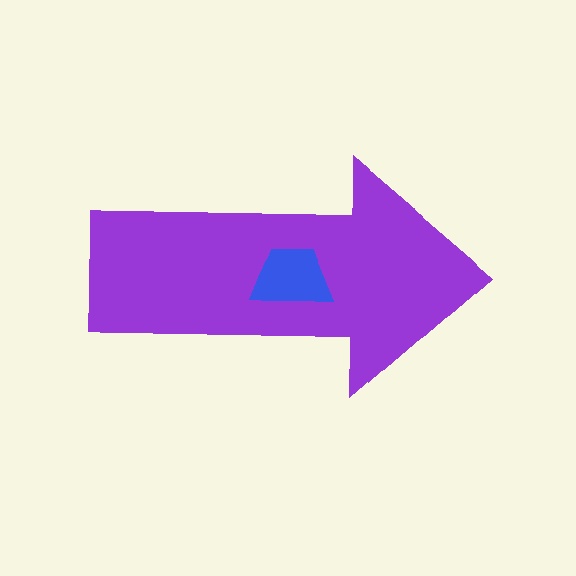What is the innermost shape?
The blue trapezoid.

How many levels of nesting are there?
2.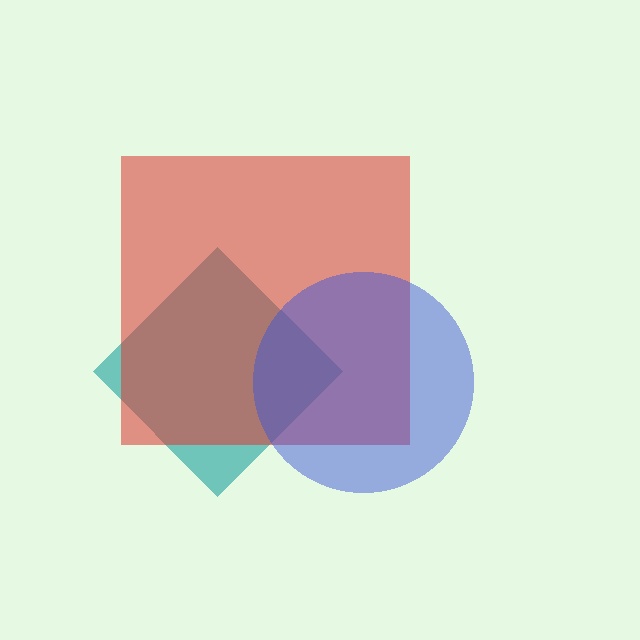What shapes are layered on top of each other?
The layered shapes are: a teal diamond, a red square, a blue circle.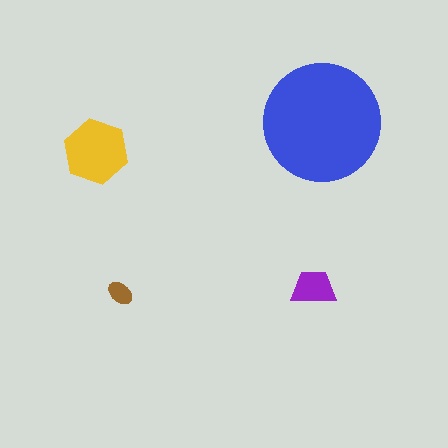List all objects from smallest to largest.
The brown ellipse, the purple trapezoid, the yellow hexagon, the blue circle.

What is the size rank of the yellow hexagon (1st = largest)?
2nd.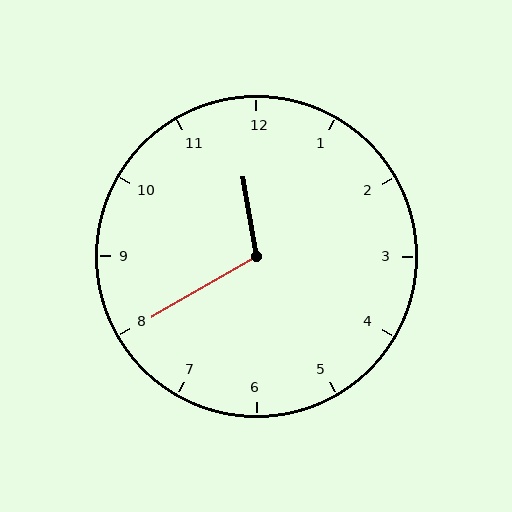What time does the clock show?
11:40.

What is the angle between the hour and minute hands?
Approximately 110 degrees.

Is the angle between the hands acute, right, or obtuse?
It is obtuse.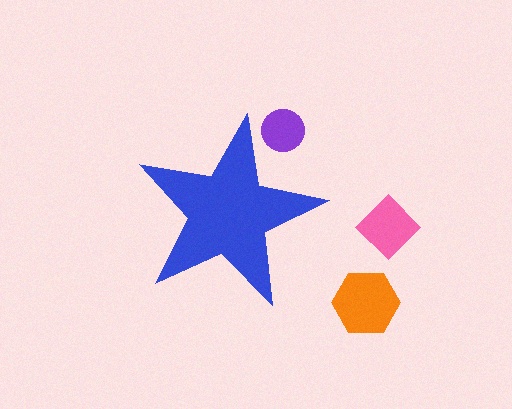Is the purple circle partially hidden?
Yes, the purple circle is partially hidden behind the blue star.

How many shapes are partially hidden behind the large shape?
1 shape is partially hidden.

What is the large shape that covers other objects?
A blue star.